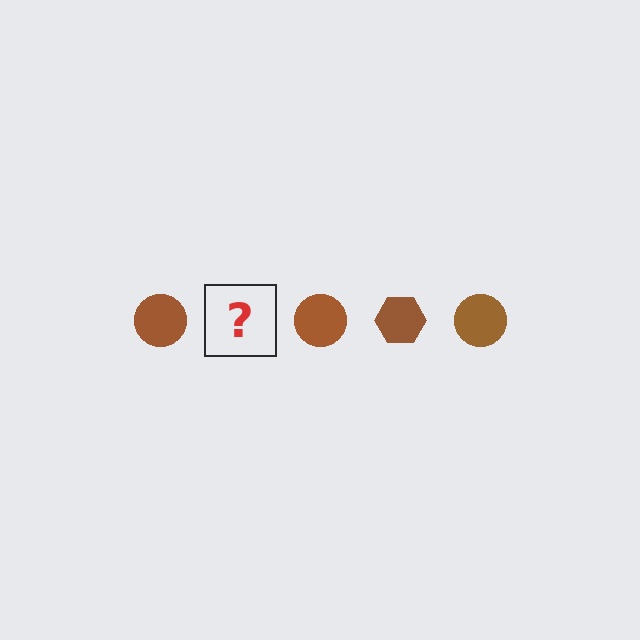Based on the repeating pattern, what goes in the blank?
The blank should be a brown hexagon.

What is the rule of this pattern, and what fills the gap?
The rule is that the pattern cycles through circle, hexagon shapes in brown. The gap should be filled with a brown hexagon.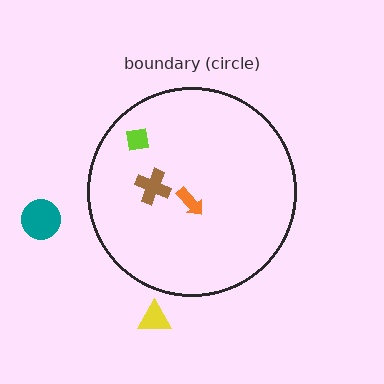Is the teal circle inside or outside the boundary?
Outside.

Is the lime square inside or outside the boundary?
Inside.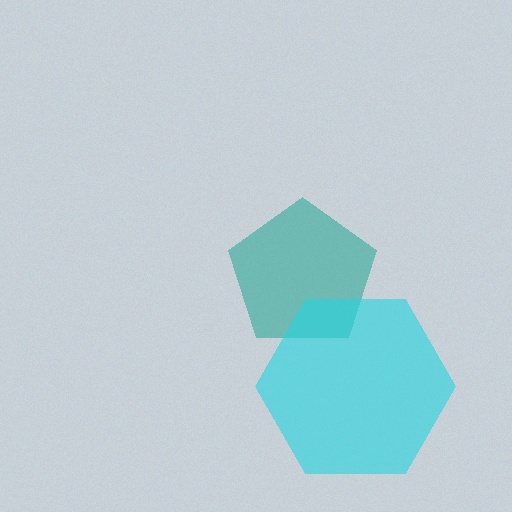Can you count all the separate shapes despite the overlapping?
Yes, there are 2 separate shapes.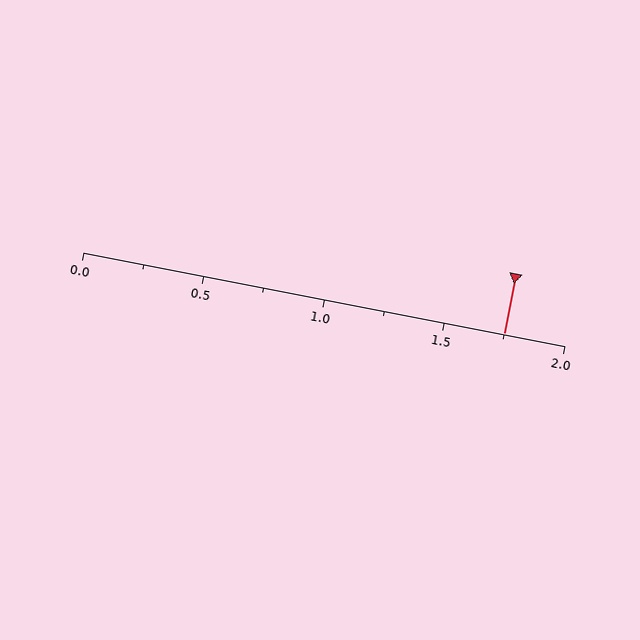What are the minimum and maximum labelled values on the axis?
The axis runs from 0.0 to 2.0.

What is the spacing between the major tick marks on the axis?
The major ticks are spaced 0.5 apart.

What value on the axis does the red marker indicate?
The marker indicates approximately 1.75.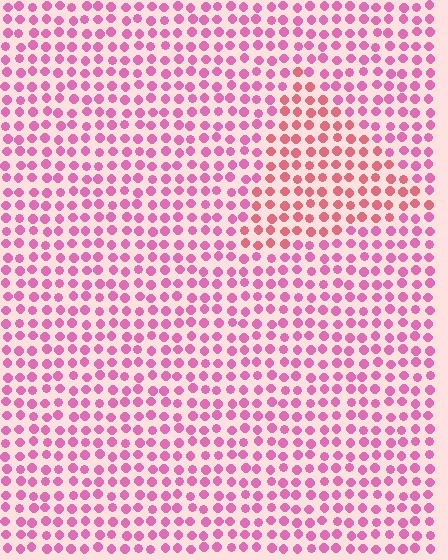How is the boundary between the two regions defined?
The boundary is defined purely by a slight shift in hue (about 29 degrees). Spacing, size, and orientation are identical on both sides.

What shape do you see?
I see a triangle.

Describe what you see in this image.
The image is filled with small pink elements in a uniform arrangement. A triangle-shaped region is visible where the elements are tinted to a slightly different hue, forming a subtle color boundary.